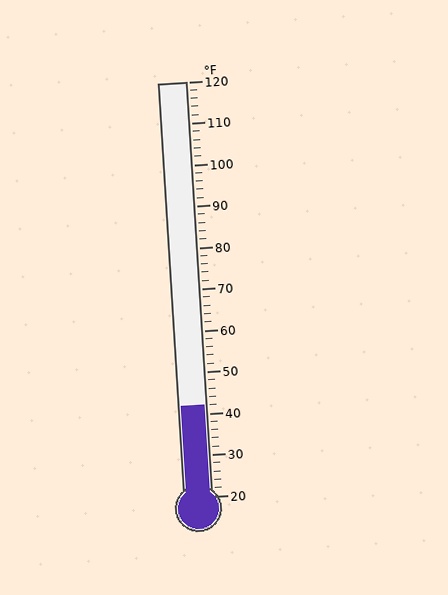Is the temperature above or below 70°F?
The temperature is below 70°F.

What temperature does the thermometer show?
The thermometer shows approximately 42°F.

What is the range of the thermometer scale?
The thermometer scale ranges from 20°F to 120°F.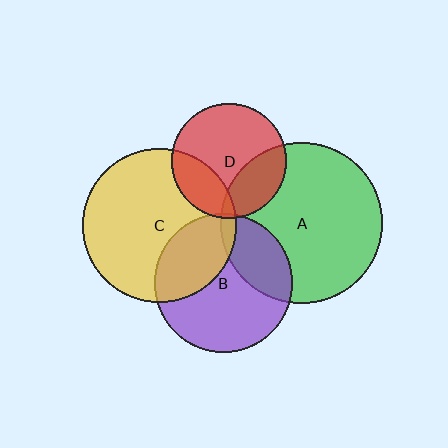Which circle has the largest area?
Circle A (green).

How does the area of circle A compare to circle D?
Approximately 2.0 times.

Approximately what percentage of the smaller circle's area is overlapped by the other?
Approximately 35%.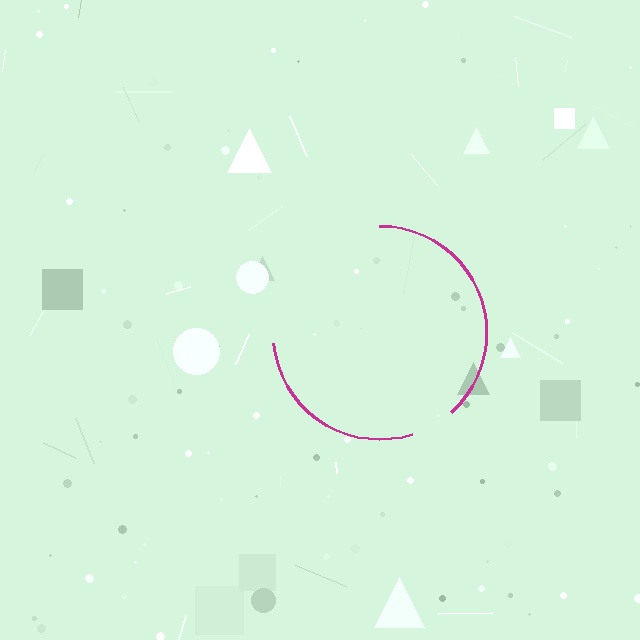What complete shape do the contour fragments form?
The contour fragments form a circle.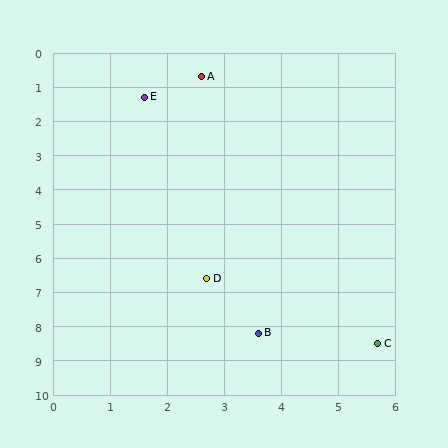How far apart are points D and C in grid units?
Points D and C are about 3.6 grid units apart.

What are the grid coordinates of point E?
Point E is at approximately (1.6, 1.3).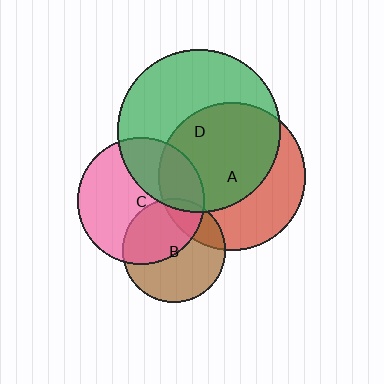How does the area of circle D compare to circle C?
Approximately 1.6 times.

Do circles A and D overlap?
Yes.